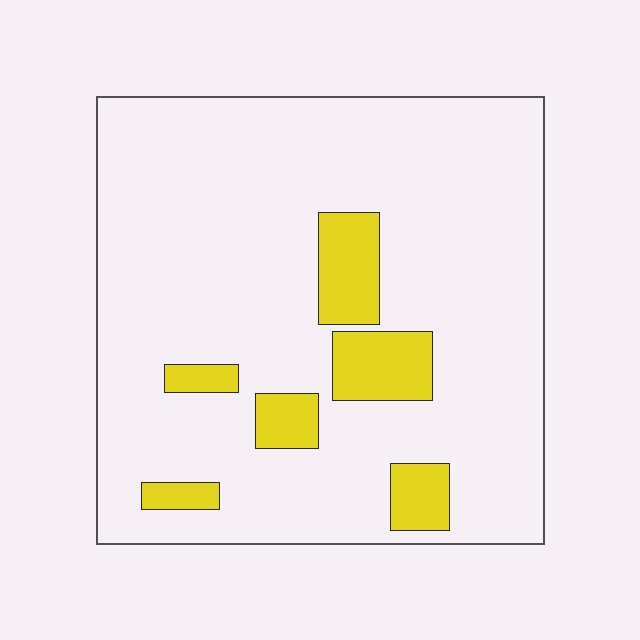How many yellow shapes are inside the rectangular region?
6.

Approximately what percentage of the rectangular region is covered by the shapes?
Approximately 15%.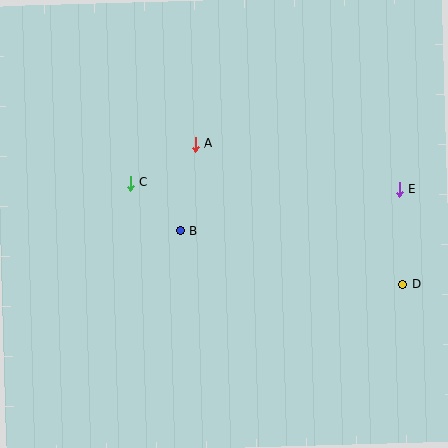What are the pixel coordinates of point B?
Point B is at (180, 231).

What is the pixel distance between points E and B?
The distance between E and B is 223 pixels.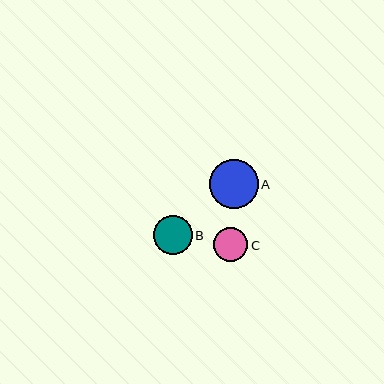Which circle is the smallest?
Circle C is the smallest with a size of approximately 34 pixels.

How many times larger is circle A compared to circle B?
Circle A is approximately 1.2 times the size of circle B.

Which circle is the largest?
Circle A is the largest with a size of approximately 49 pixels.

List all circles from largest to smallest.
From largest to smallest: A, B, C.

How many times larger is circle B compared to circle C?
Circle B is approximately 1.1 times the size of circle C.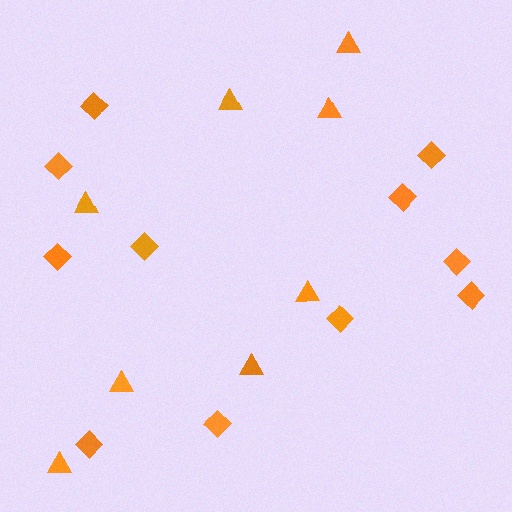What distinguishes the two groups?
There are 2 groups: one group of diamonds (11) and one group of triangles (8).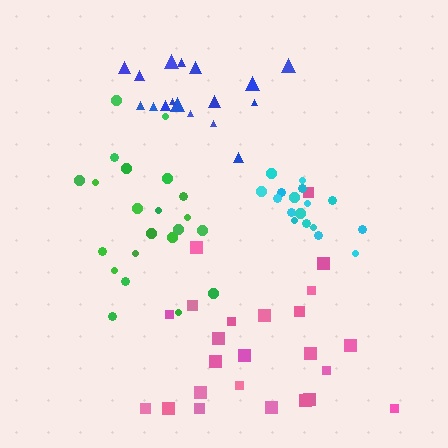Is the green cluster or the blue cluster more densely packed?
Blue.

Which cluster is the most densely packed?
Cyan.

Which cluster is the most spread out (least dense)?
Pink.